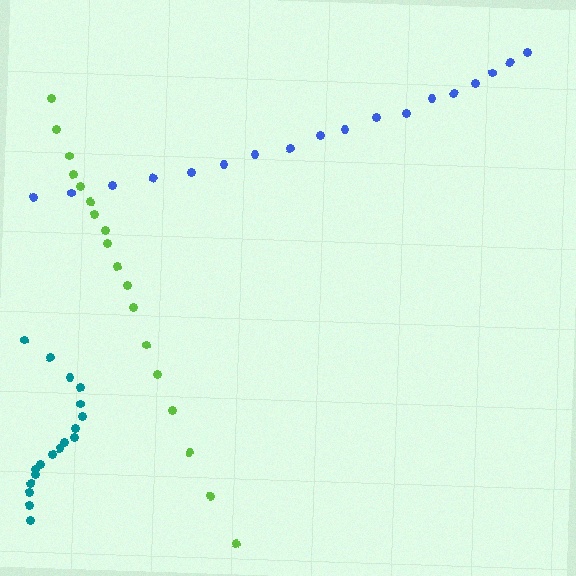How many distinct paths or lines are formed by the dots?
There are 3 distinct paths.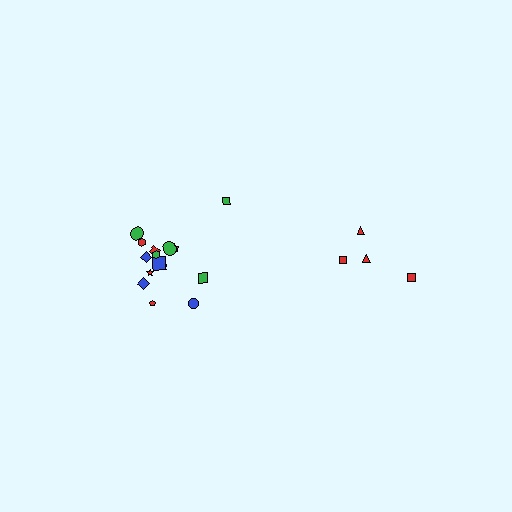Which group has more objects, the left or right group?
The left group.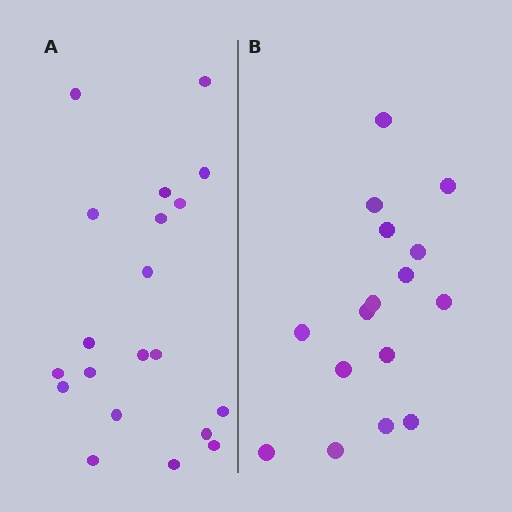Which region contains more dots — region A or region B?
Region A (the left region) has more dots.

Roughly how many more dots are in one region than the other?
Region A has about 4 more dots than region B.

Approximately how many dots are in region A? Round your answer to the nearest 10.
About 20 dots.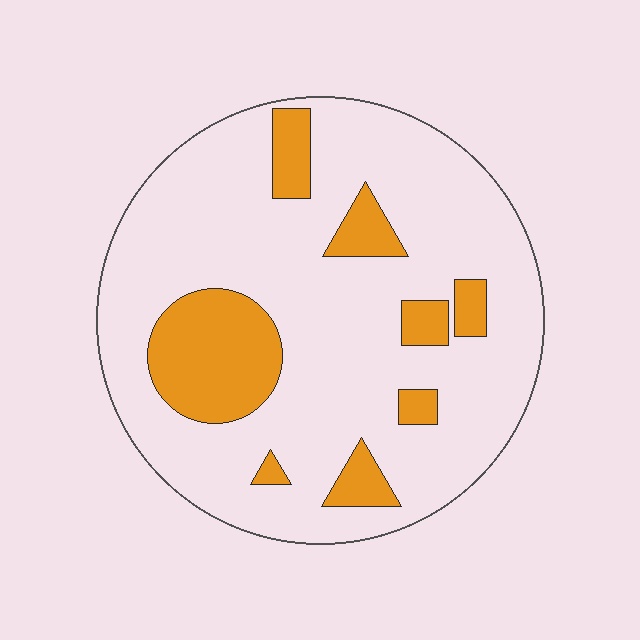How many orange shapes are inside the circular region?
8.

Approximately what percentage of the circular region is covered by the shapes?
Approximately 20%.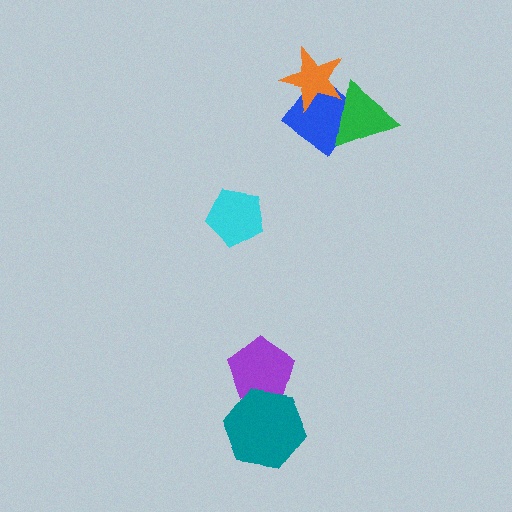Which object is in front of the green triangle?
The orange star is in front of the green triangle.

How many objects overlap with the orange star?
2 objects overlap with the orange star.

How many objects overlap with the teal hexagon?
1 object overlaps with the teal hexagon.